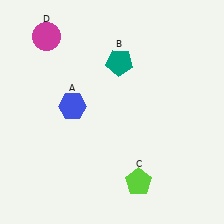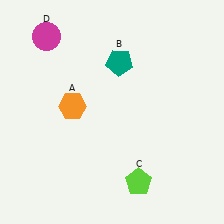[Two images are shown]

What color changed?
The hexagon (A) changed from blue in Image 1 to orange in Image 2.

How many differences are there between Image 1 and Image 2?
There is 1 difference between the two images.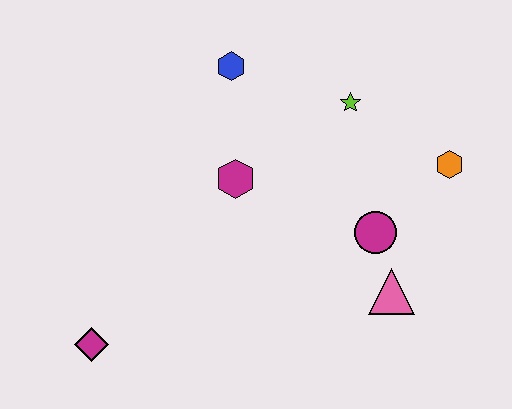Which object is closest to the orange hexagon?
The magenta circle is closest to the orange hexagon.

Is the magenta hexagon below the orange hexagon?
Yes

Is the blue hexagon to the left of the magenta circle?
Yes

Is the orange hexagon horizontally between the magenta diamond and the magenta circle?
No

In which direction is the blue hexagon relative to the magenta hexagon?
The blue hexagon is above the magenta hexagon.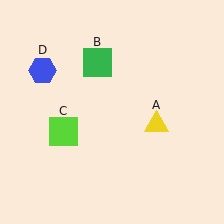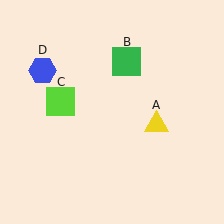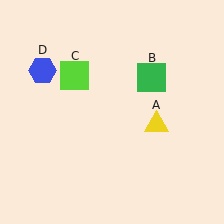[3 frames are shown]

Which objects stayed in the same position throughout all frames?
Yellow triangle (object A) and blue hexagon (object D) remained stationary.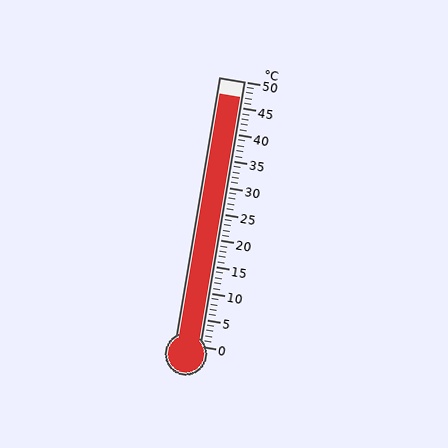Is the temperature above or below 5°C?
The temperature is above 5°C.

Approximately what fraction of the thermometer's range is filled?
The thermometer is filled to approximately 95% of its range.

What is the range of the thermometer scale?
The thermometer scale ranges from 0°C to 50°C.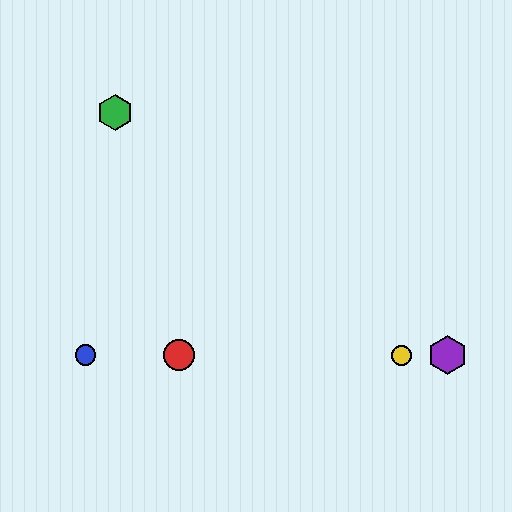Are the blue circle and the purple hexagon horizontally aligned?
Yes, both are at y≈355.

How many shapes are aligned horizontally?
4 shapes (the red circle, the blue circle, the yellow circle, the purple hexagon) are aligned horizontally.